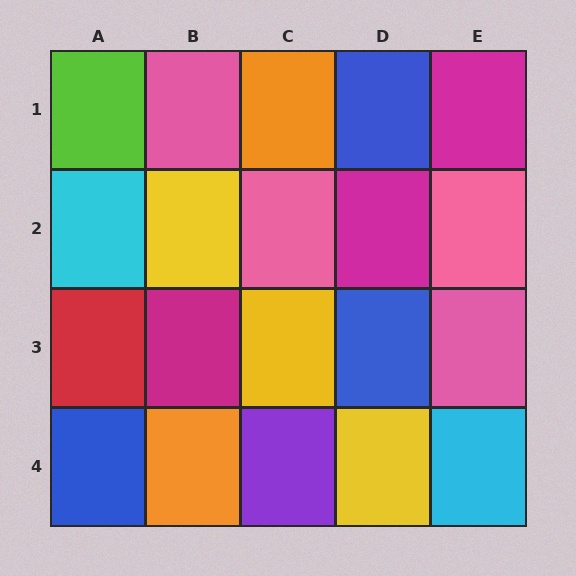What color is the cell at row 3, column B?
Magenta.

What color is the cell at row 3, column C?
Yellow.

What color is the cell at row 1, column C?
Orange.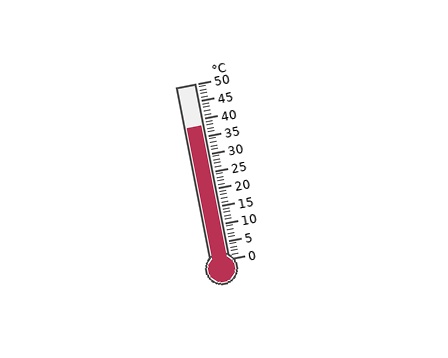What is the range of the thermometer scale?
The thermometer scale ranges from 0°C to 50°C.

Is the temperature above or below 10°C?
The temperature is above 10°C.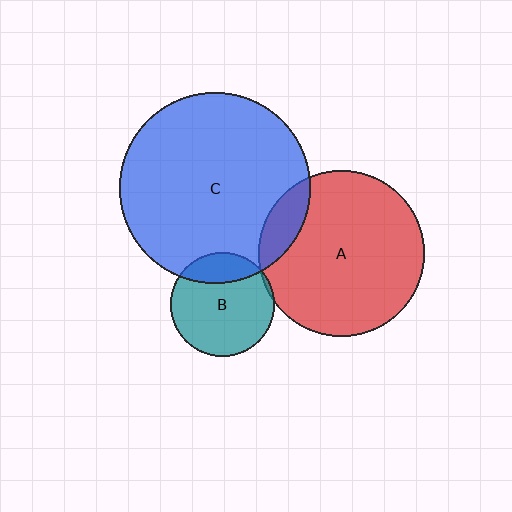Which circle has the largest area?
Circle C (blue).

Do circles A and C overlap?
Yes.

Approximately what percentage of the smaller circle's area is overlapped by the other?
Approximately 10%.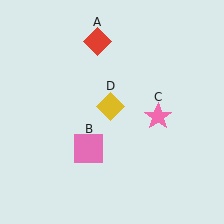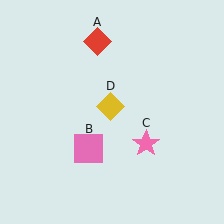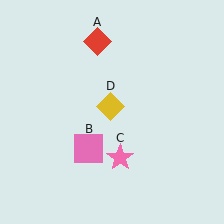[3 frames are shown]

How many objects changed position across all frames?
1 object changed position: pink star (object C).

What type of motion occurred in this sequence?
The pink star (object C) rotated clockwise around the center of the scene.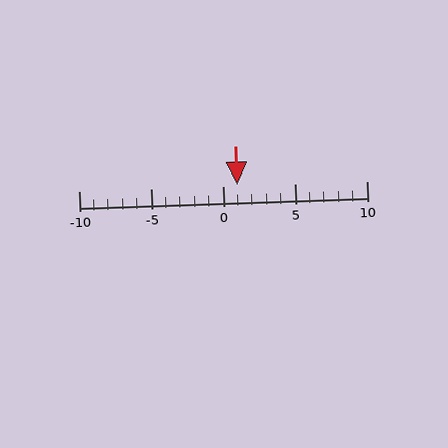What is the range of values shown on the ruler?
The ruler shows values from -10 to 10.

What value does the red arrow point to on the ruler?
The red arrow points to approximately 1.